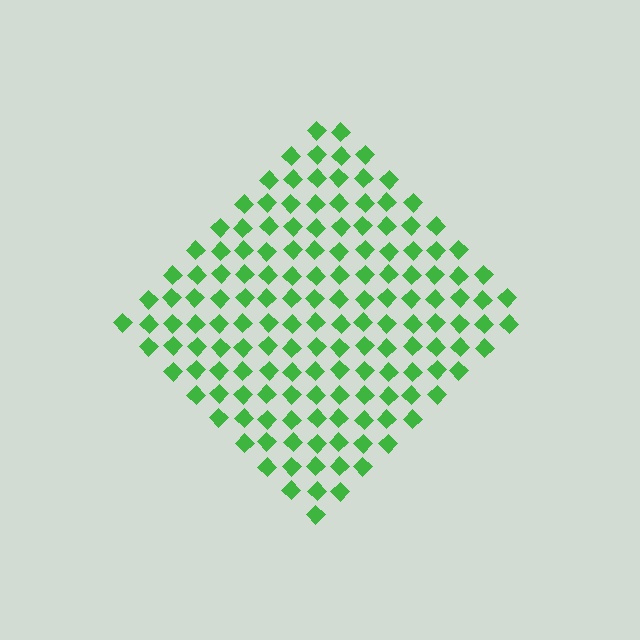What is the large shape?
The large shape is a diamond.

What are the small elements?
The small elements are diamonds.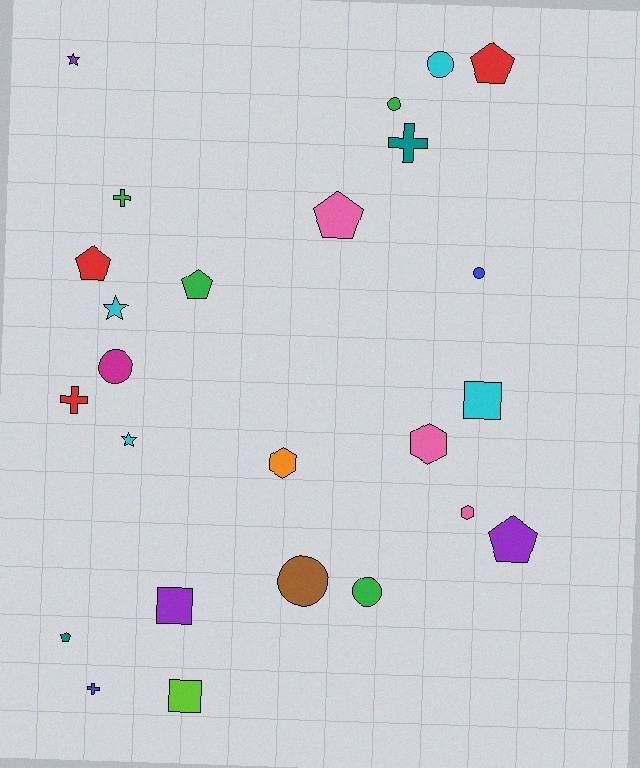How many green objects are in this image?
There are 4 green objects.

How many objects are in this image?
There are 25 objects.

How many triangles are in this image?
There are no triangles.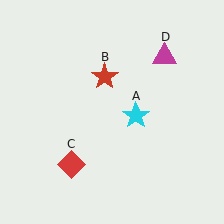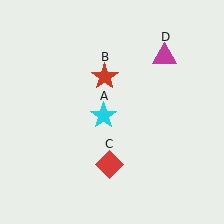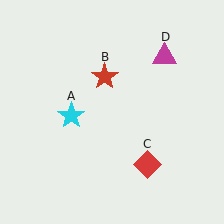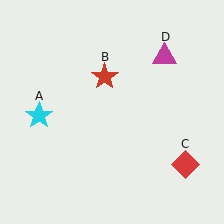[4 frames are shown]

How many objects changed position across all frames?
2 objects changed position: cyan star (object A), red diamond (object C).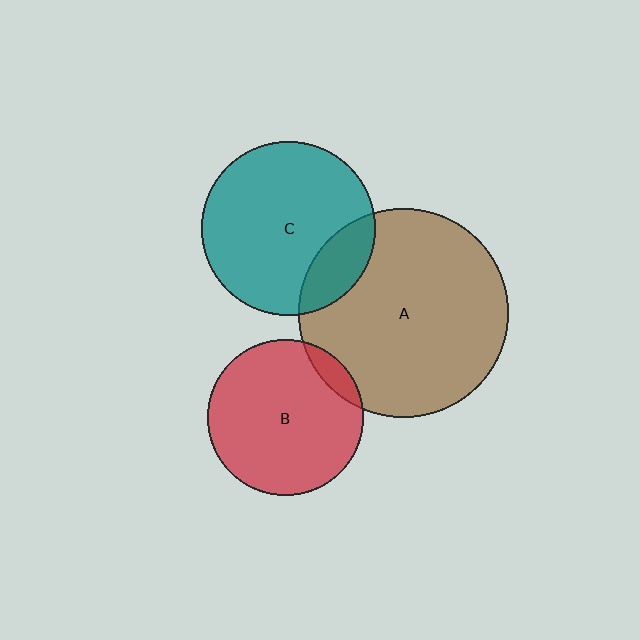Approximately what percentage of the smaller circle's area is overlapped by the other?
Approximately 20%.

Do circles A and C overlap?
Yes.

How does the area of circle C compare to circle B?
Approximately 1.2 times.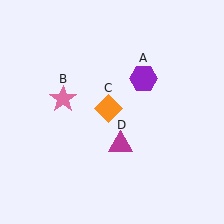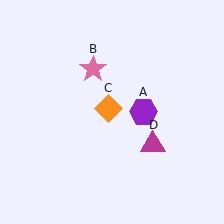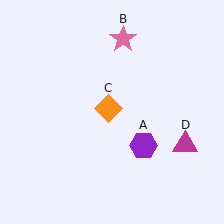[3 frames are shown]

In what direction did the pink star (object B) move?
The pink star (object B) moved up and to the right.